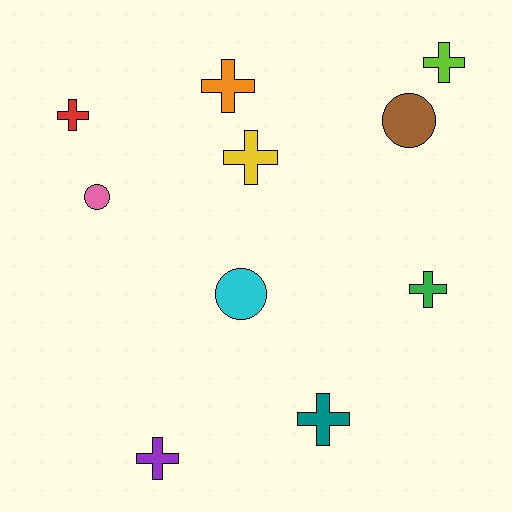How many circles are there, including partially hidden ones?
There are 3 circles.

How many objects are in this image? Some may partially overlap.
There are 10 objects.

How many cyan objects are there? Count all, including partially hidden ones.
There is 1 cyan object.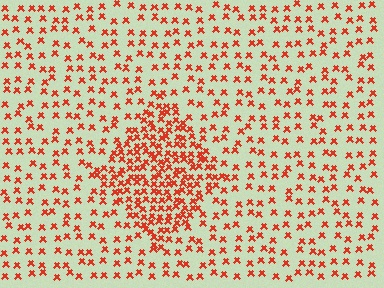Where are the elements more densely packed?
The elements are more densely packed inside the diamond boundary.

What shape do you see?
I see a diamond.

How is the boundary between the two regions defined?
The boundary is defined by a change in element density (approximately 2.4x ratio). All elements are the same color, size, and shape.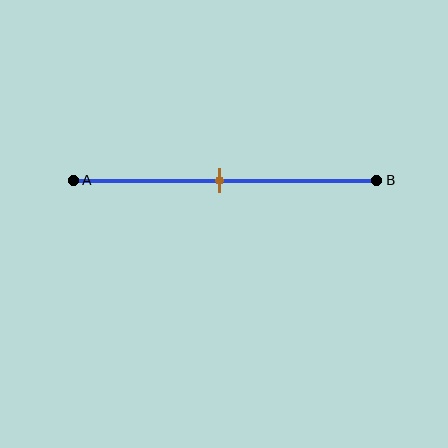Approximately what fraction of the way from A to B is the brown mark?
The brown mark is approximately 50% of the way from A to B.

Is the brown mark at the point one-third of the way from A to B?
No, the mark is at about 50% from A, not at the 33% one-third point.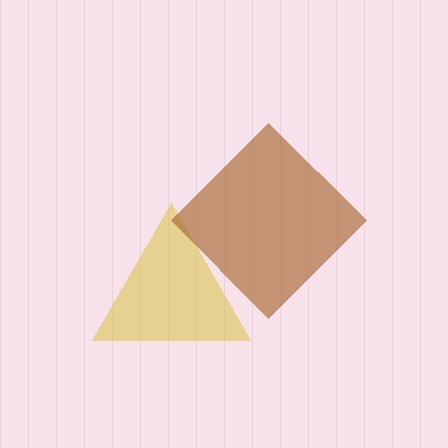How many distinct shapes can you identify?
There are 2 distinct shapes: a yellow triangle, a brown diamond.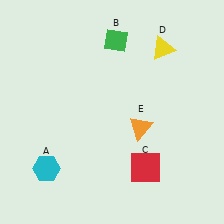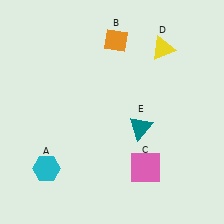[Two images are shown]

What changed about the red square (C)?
In Image 1, C is red. In Image 2, it changed to pink.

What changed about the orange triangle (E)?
In Image 1, E is orange. In Image 2, it changed to teal.